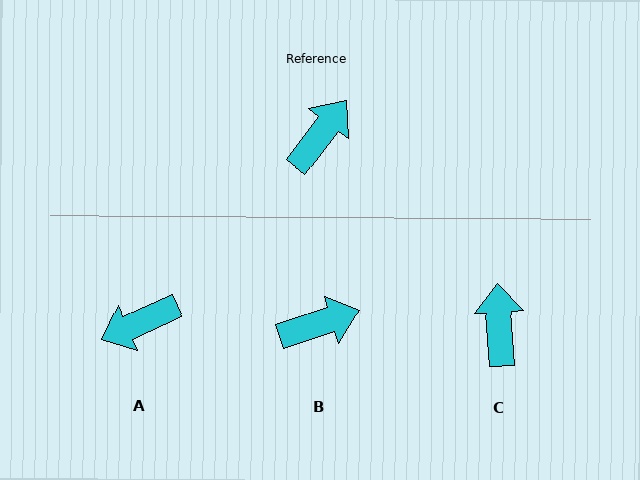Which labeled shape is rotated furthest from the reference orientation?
A, about 151 degrees away.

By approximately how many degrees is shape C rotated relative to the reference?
Approximately 41 degrees counter-clockwise.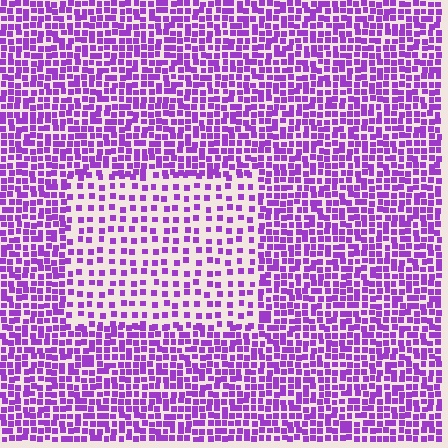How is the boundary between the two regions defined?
The boundary is defined by a change in element density (approximately 2.1x ratio). All elements are the same color, size, and shape.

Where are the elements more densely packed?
The elements are more densely packed outside the rectangle boundary.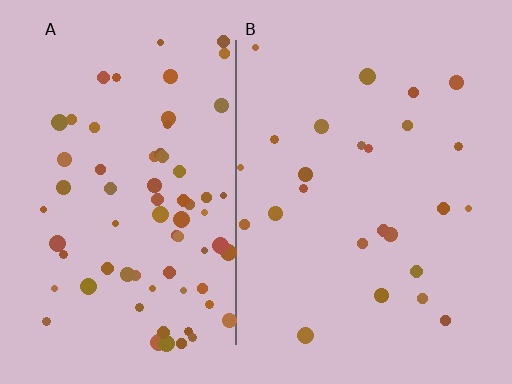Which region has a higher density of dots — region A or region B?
A (the left).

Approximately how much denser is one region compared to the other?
Approximately 2.8× — region A over region B.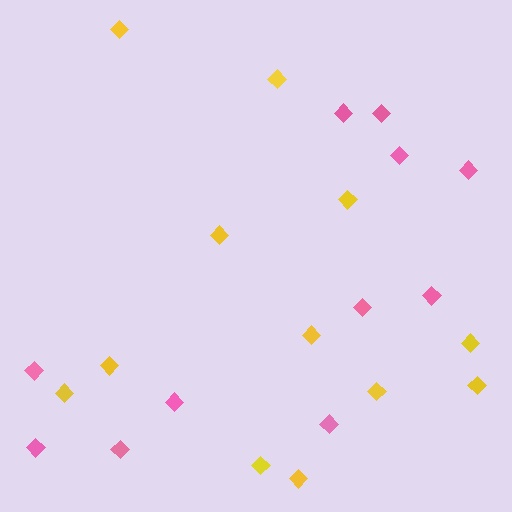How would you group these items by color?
There are 2 groups: one group of pink diamonds (11) and one group of yellow diamonds (12).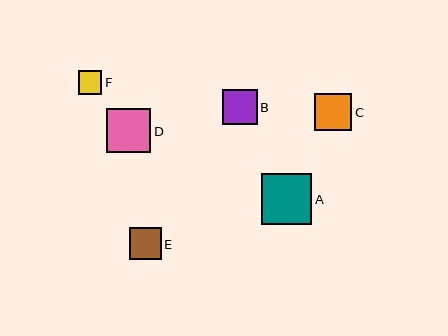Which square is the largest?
Square A is the largest with a size of approximately 50 pixels.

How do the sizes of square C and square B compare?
Square C and square B are approximately the same size.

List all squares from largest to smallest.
From largest to smallest: A, D, C, B, E, F.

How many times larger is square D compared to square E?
Square D is approximately 1.4 times the size of square E.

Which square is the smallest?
Square F is the smallest with a size of approximately 24 pixels.